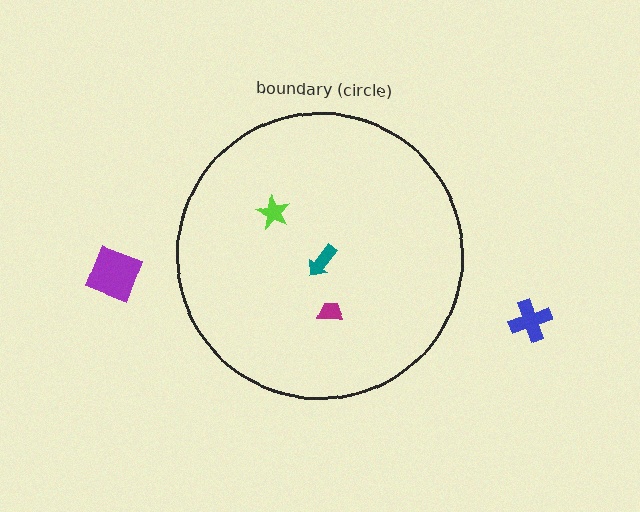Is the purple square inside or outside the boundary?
Outside.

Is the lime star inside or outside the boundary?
Inside.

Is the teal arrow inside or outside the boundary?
Inside.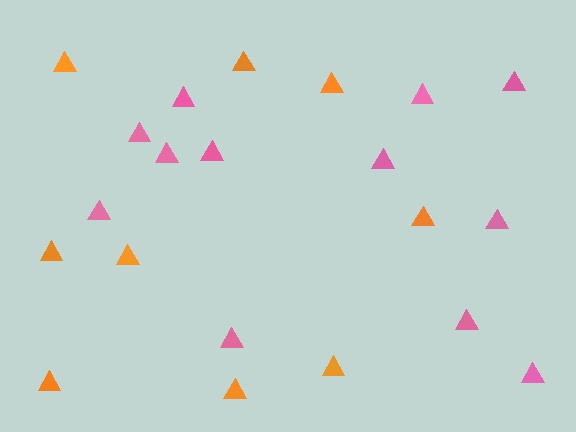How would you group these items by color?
There are 2 groups: one group of pink triangles (12) and one group of orange triangles (9).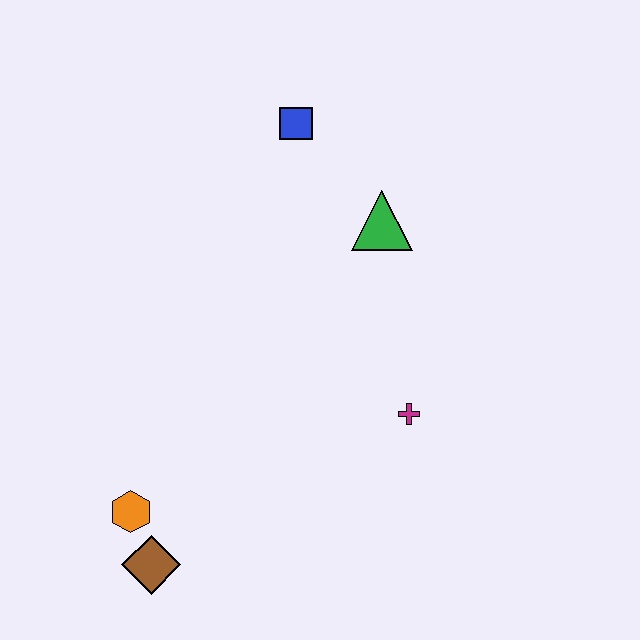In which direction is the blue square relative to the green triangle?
The blue square is above the green triangle.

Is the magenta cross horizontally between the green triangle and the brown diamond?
No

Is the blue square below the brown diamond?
No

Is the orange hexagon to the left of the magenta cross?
Yes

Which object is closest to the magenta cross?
The green triangle is closest to the magenta cross.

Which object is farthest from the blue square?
The brown diamond is farthest from the blue square.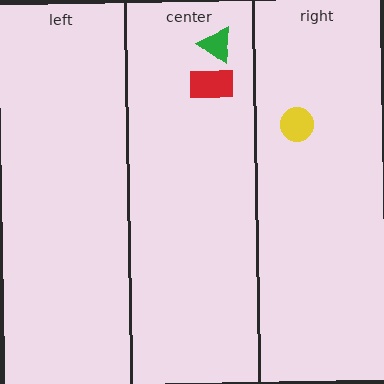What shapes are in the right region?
The yellow circle.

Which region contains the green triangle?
The center region.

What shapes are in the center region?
The red rectangle, the green triangle.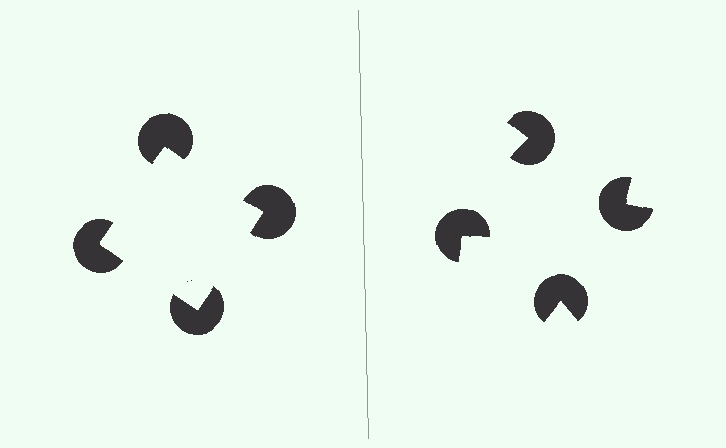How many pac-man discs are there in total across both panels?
8 — 4 on each side.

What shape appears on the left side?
An illusory square.